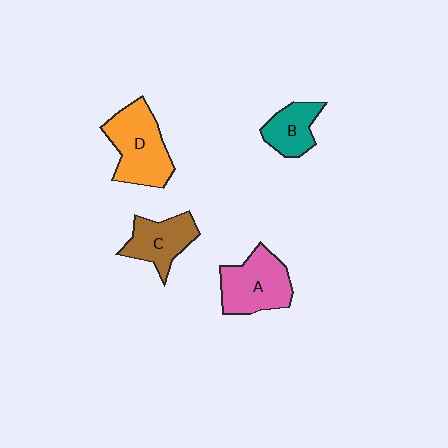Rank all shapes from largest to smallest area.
From largest to smallest: D (orange), A (pink), C (brown), B (teal).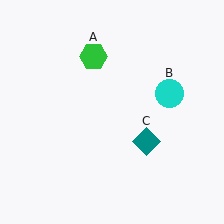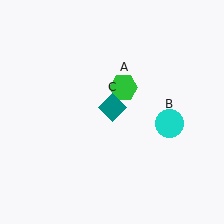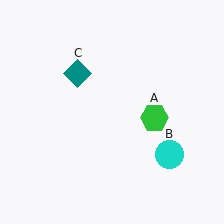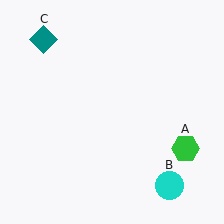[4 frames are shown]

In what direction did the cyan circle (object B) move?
The cyan circle (object B) moved down.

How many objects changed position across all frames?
3 objects changed position: green hexagon (object A), cyan circle (object B), teal diamond (object C).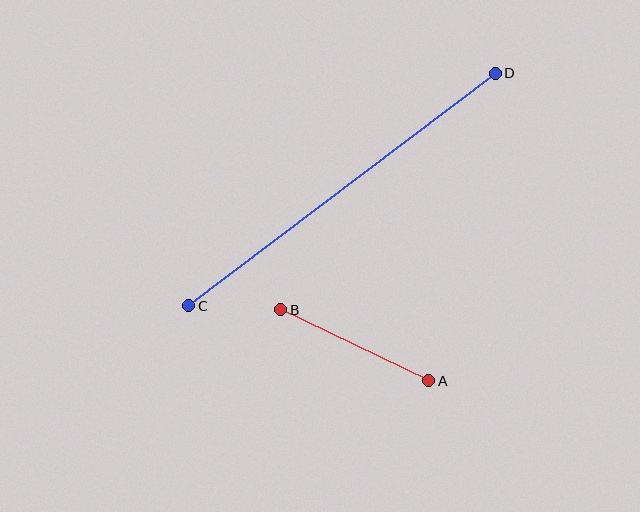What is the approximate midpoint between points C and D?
The midpoint is at approximately (342, 189) pixels.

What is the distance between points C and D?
The distance is approximately 385 pixels.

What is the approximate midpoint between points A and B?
The midpoint is at approximately (355, 345) pixels.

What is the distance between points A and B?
The distance is approximately 164 pixels.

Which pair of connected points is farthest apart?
Points C and D are farthest apart.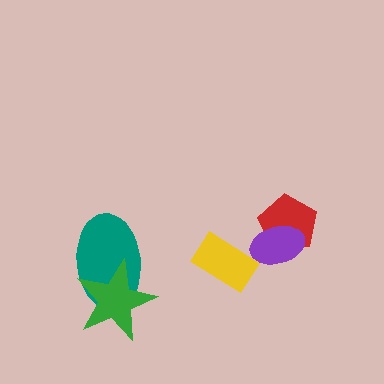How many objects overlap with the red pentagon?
1 object overlaps with the red pentagon.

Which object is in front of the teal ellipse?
The green star is in front of the teal ellipse.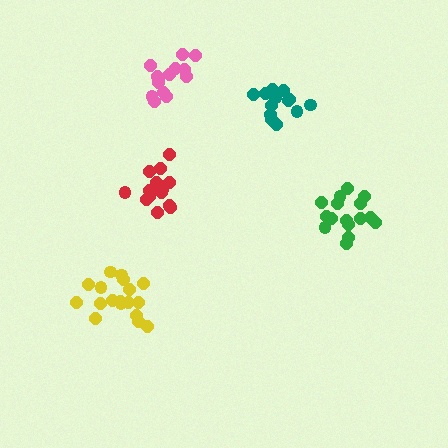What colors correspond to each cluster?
The clusters are colored: teal, red, pink, green, yellow.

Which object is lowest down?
The yellow cluster is bottommost.